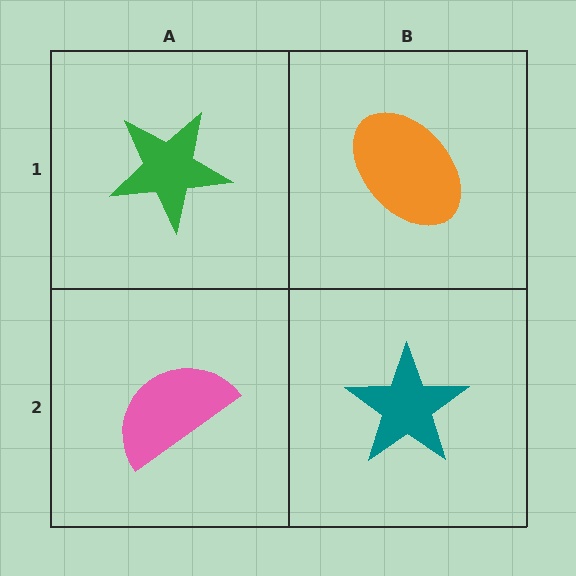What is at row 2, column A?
A pink semicircle.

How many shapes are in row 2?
2 shapes.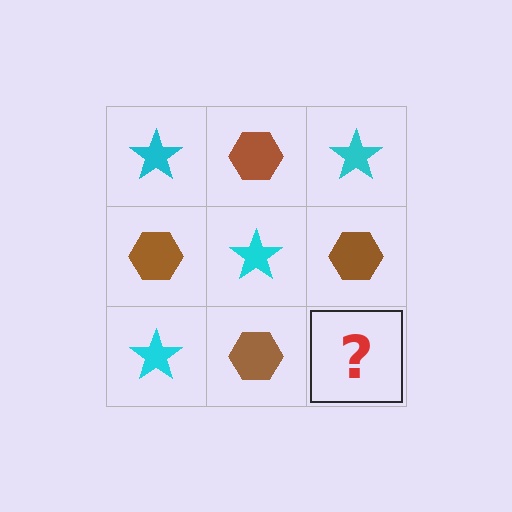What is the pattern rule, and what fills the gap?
The rule is that it alternates cyan star and brown hexagon in a checkerboard pattern. The gap should be filled with a cyan star.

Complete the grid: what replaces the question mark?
The question mark should be replaced with a cyan star.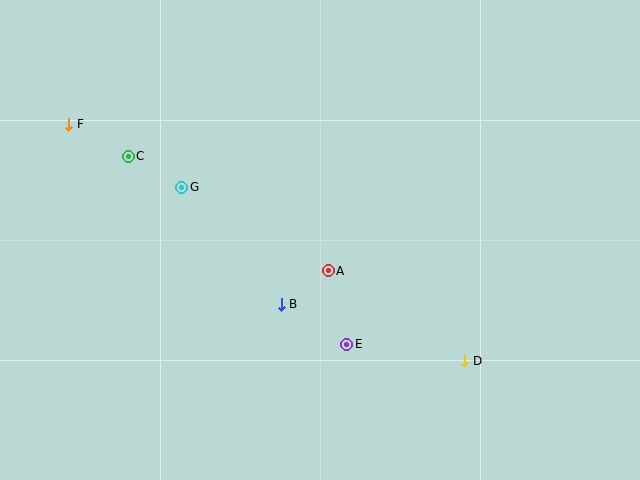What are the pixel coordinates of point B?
Point B is at (281, 304).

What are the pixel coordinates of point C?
Point C is at (128, 156).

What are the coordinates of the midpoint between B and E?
The midpoint between B and E is at (314, 324).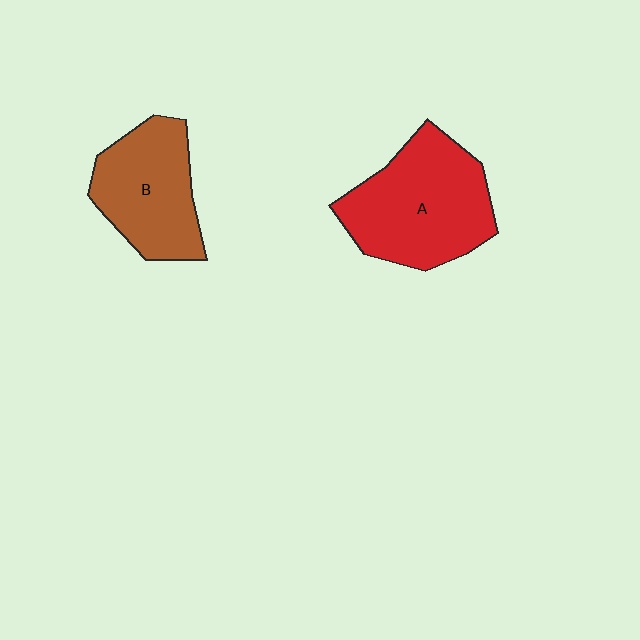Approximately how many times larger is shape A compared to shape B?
Approximately 1.3 times.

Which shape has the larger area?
Shape A (red).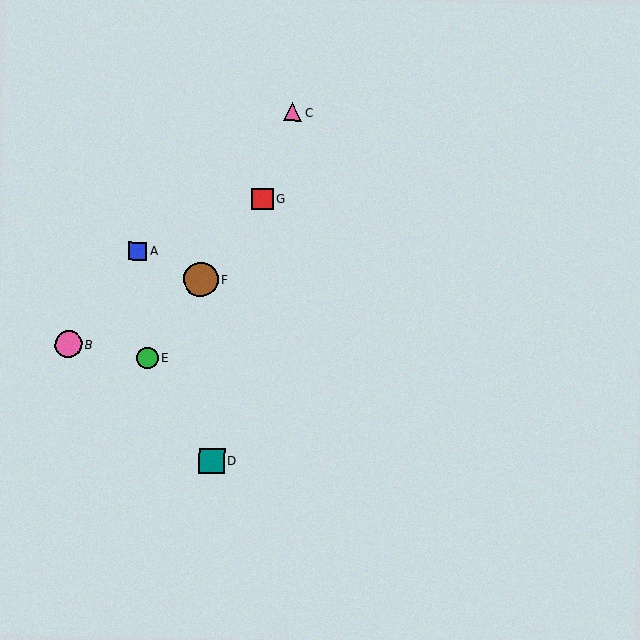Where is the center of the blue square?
The center of the blue square is at (138, 251).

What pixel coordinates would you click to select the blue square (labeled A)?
Click at (138, 251) to select the blue square A.